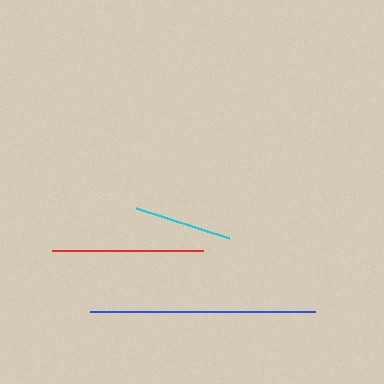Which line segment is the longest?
The blue line is the longest at approximately 225 pixels.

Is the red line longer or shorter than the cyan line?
The red line is longer than the cyan line.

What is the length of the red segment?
The red segment is approximately 151 pixels long.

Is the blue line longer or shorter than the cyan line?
The blue line is longer than the cyan line.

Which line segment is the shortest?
The cyan line is the shortest at approximately 97 pixels.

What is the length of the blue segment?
The blue segment is approximately 225 pixels long.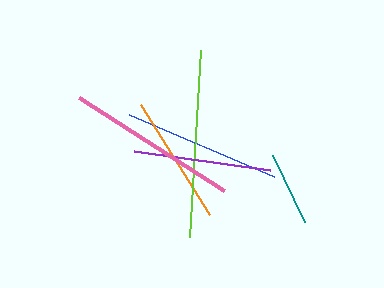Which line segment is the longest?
The lime line is the longest at approximately 187 pixels.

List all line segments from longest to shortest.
From longest to shortest: lime, pink, blue, purple, orange, teal.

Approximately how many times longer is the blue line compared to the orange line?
The blue line is approximately 1.2 times the length of the orange line.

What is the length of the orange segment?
The orange segment is approximately 131 pixels long.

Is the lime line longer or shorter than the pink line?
The lime line is longer than the pink line.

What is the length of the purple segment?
The purple segment is approximately 138 pixels long.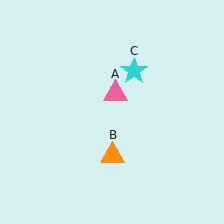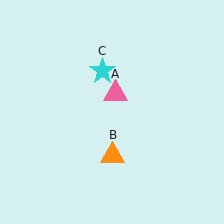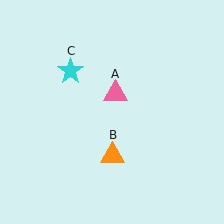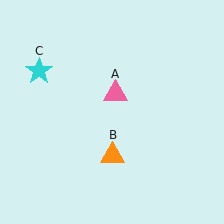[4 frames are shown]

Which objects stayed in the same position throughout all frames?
Pink triangle (object A) and orange triangle (object B) remained stationary.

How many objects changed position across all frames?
1 object changed position: cyan star (object C).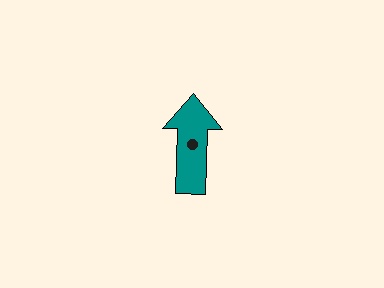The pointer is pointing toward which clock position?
Roughly 12 o'clock.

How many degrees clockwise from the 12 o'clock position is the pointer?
Approximately 2 degrees.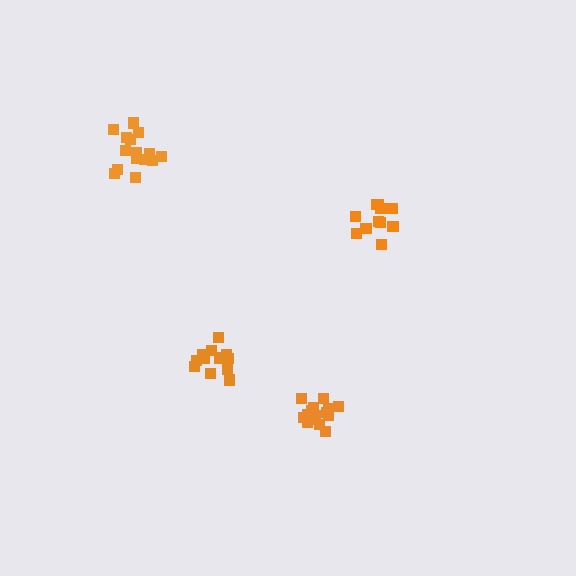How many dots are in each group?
Group 1: 13 dots, Group 2: 16 dots, Group 3: 13 dots, Group 4: 15 dots (57 total).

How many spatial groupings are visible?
There are 4 spatial groupings.